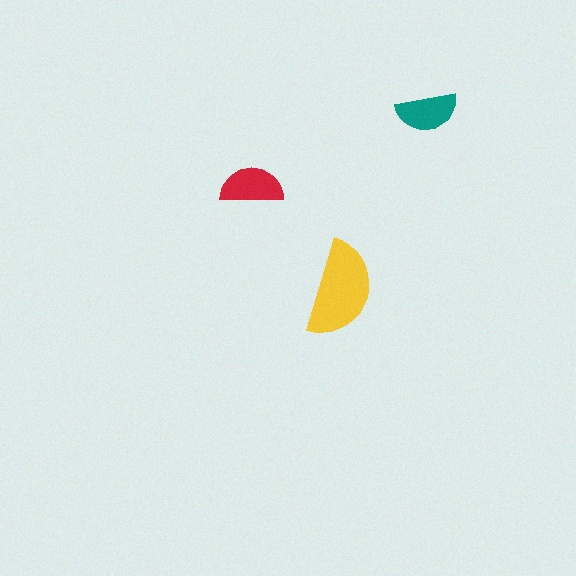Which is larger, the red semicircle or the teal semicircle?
The red one.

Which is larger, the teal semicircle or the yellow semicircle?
The yellow one.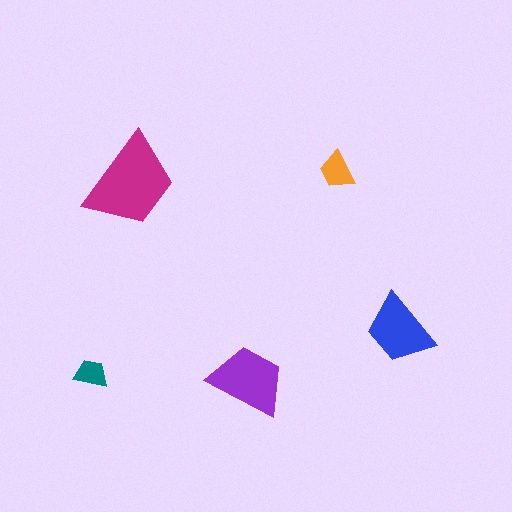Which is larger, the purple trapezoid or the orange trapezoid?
The purple one.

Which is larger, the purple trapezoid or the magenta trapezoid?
The magenta one.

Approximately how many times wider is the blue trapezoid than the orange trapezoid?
About 2 times wider.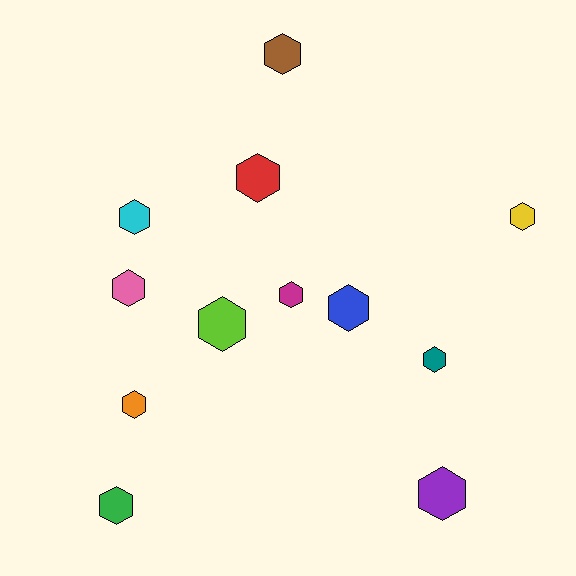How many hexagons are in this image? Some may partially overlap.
There are 12 hexagons.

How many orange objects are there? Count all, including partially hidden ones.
There is 1 orange object.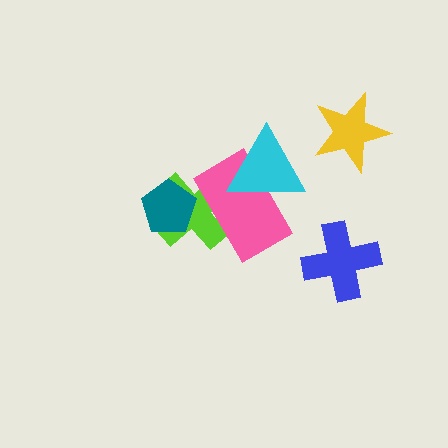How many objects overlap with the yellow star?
0 objects overlap with the yellow star.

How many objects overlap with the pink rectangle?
2 objects overlap with the pink rectangle.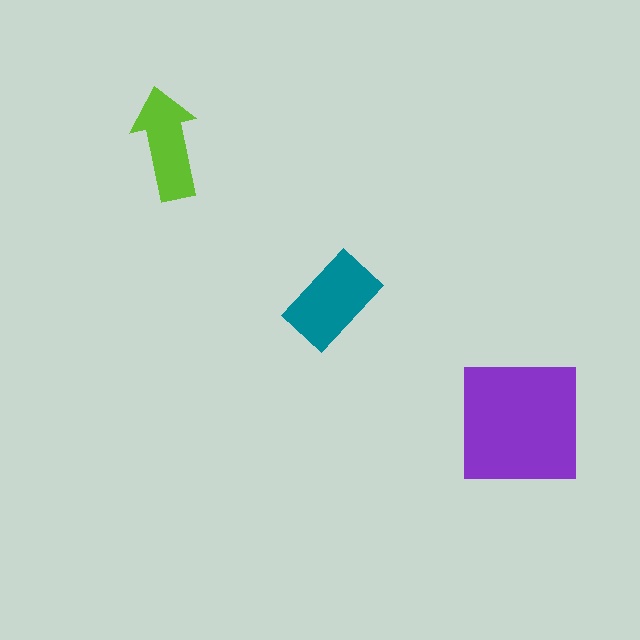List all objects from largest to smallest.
The purple square, the teal rectangle, the lime arrow.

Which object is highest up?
The lime arrow is topmost.